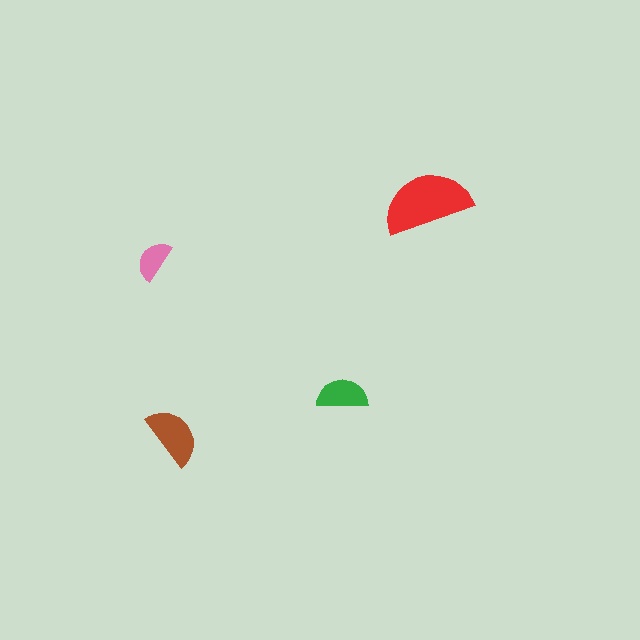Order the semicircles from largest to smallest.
the red one, the brown one, the green one, the pink one.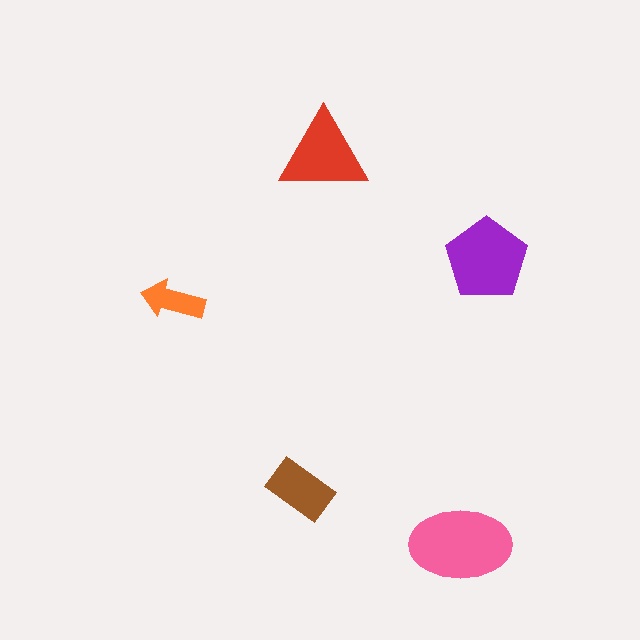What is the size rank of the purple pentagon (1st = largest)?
2nd.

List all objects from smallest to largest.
The orange arrow, the brown rectangle, the red triangle, the purple pentagon, the pink ellipse.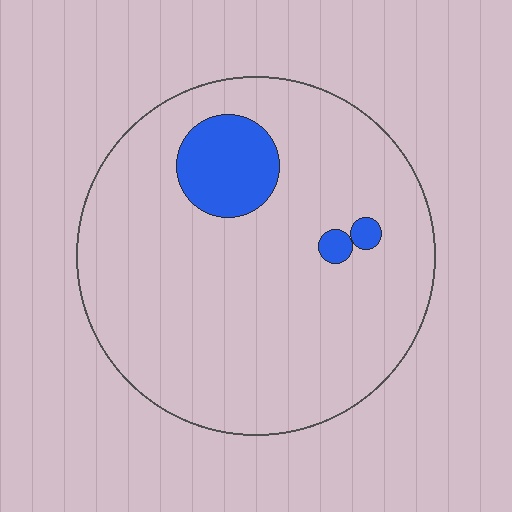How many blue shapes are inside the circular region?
3.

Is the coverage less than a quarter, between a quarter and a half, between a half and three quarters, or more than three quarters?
Less than a quarter.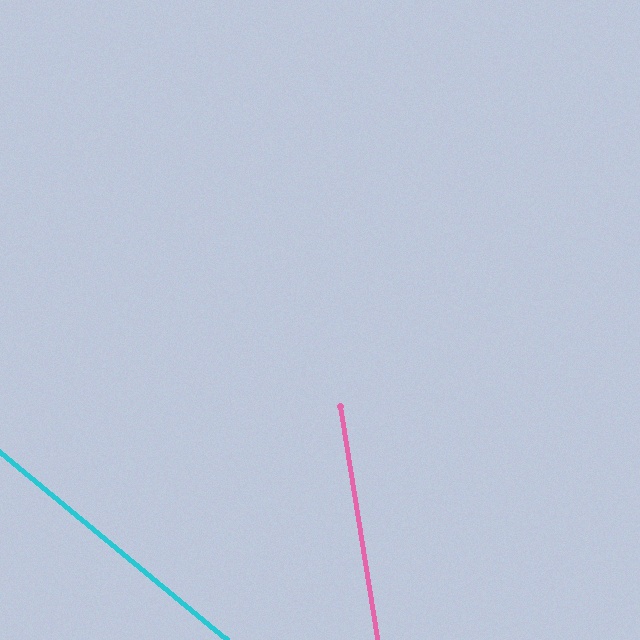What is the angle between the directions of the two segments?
Approximately 41 degrees.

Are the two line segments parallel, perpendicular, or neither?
Neither parallel nor perpendicular — they differ by about 41°.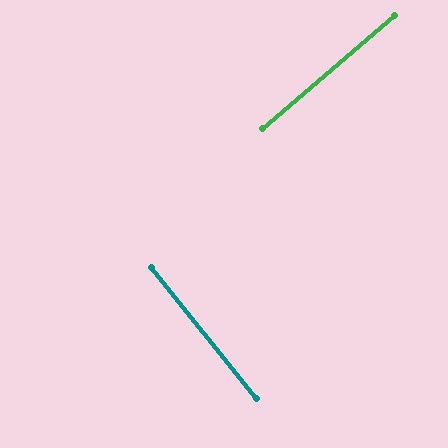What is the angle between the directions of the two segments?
Approximately 88 degrees.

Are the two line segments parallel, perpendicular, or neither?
Perpendicular — they meet at approximately 88°.